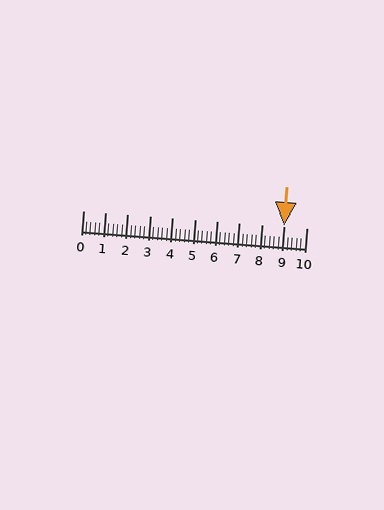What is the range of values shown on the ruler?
The ruler shows values from 0 to 10.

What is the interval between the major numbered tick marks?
The major tick marks are spaced 1 units apart.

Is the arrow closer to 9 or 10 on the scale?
The arrow is closer to 9.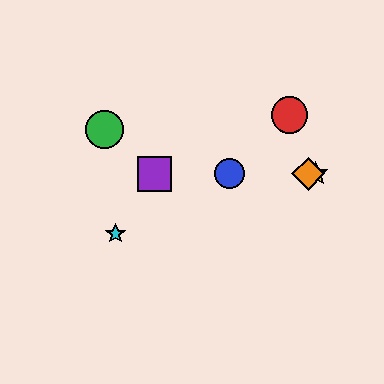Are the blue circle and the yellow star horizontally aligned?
Yes, both are at y≈174.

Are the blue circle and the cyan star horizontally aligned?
No, the blue circle is at y≈174 and the cyan star is at y≈234.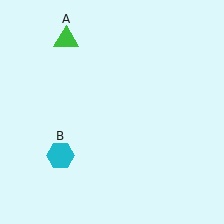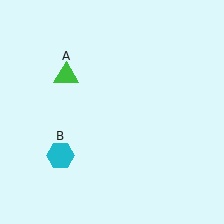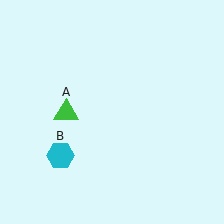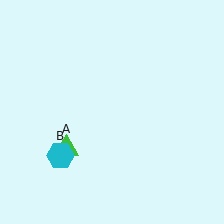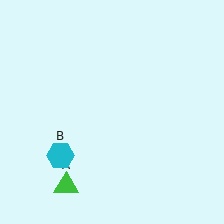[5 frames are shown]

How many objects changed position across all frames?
1 object changed position: green triangle (object A).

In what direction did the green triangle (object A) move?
The green triangle (object A) moved down.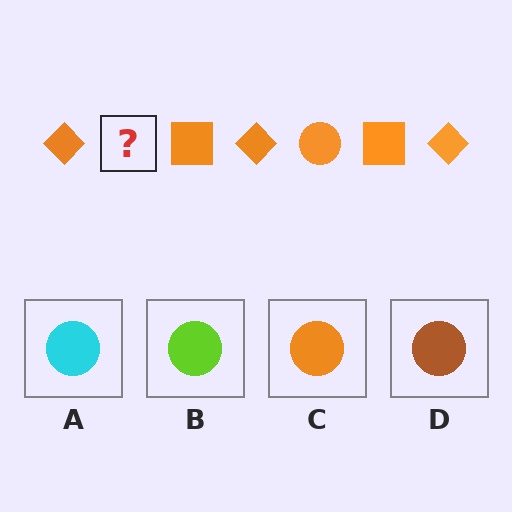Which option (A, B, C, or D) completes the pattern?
C.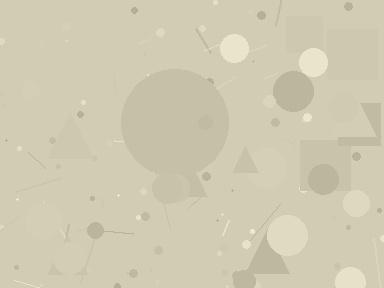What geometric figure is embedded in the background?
A circle is embedded in the background.